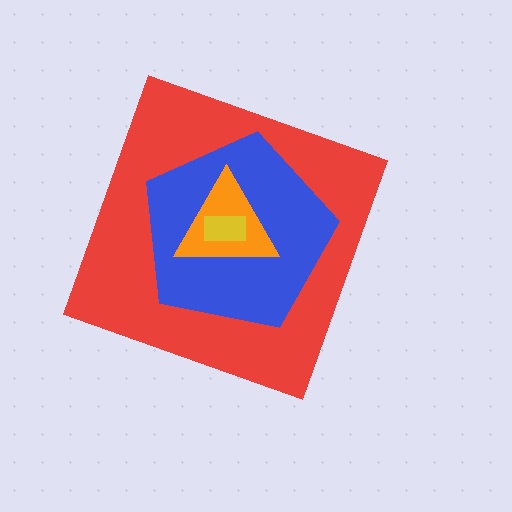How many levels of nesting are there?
4.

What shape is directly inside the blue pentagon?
The orange triangle.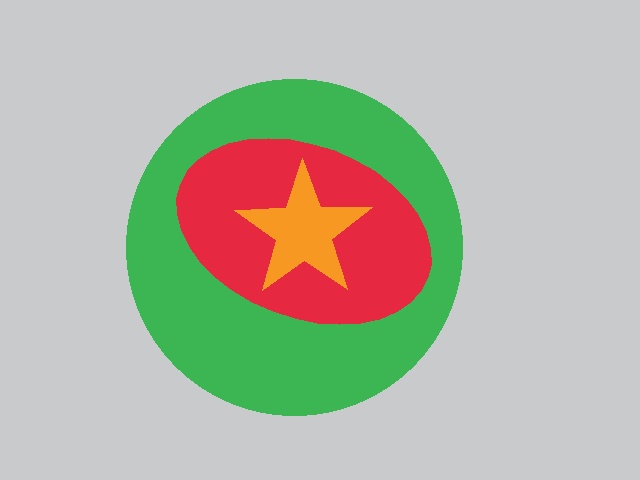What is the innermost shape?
The orange star.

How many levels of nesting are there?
3.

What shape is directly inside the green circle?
The red ellipse.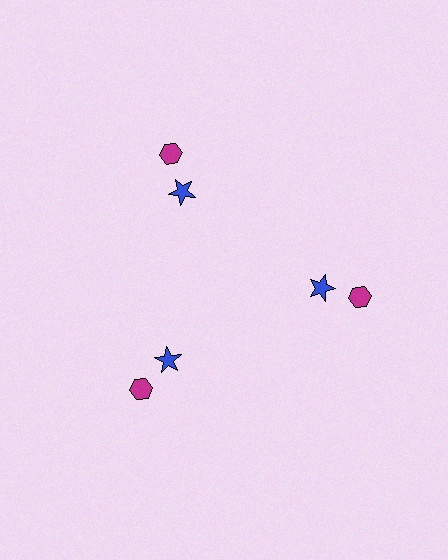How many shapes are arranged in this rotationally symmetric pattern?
There are 6 shapes, arranged in 3 groups of 2.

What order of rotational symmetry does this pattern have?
This pattern has 3-fold rotational symmetry.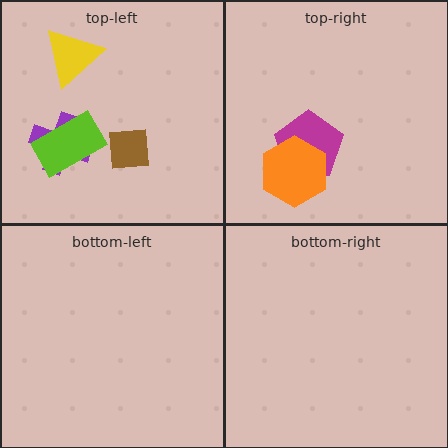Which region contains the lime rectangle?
The top-left region.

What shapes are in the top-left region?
The yellow triangle, the purple cross, the brown square, the lime rectangle.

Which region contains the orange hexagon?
The top-right region.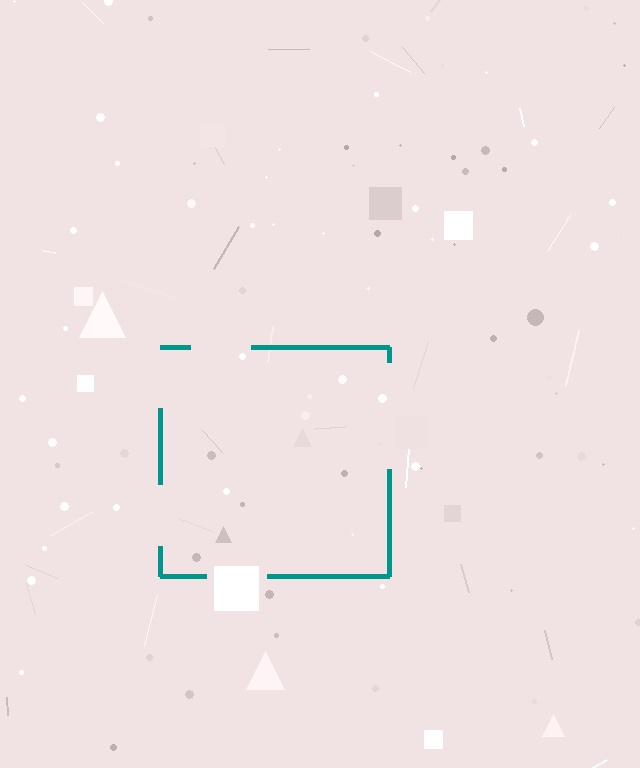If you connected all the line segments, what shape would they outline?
They would outline a square.